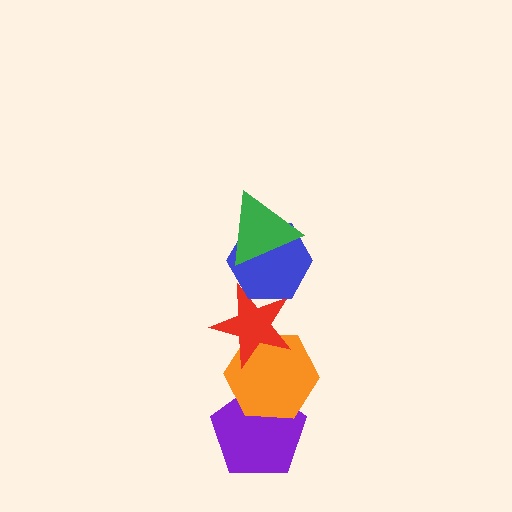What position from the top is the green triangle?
The green triangle is 1st from the top.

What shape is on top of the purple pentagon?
The orange hexagon is on top of the purple pentagon.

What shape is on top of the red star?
The blue hexagon is on top of the red star.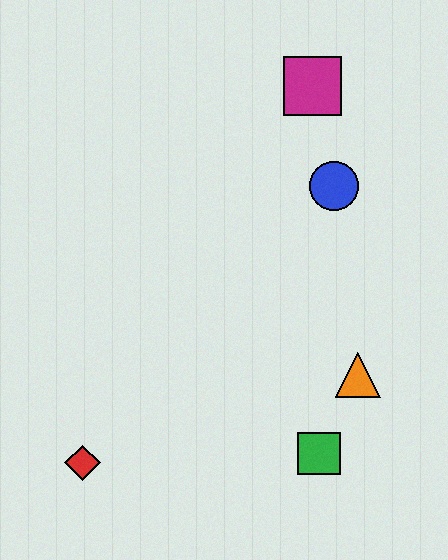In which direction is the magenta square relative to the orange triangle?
The magenta square is above the orange triangle.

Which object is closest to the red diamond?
The green square is closest to the red diamond.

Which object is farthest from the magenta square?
The red diamond is farthest from the magenta square.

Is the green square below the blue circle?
Yes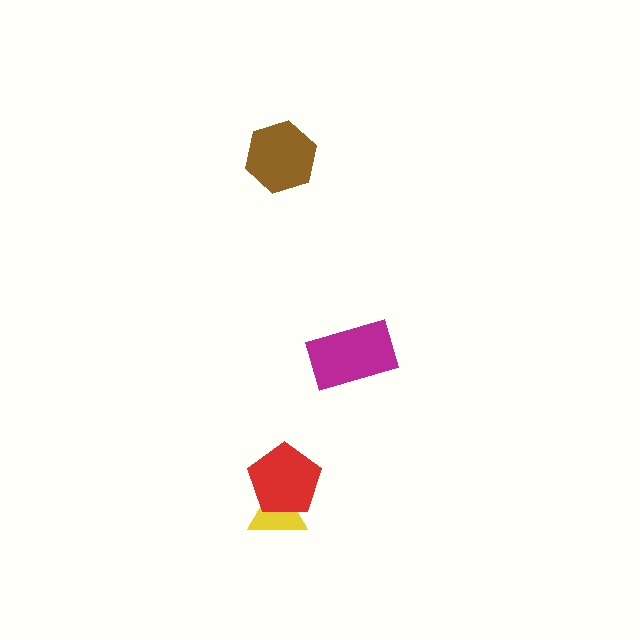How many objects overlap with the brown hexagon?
0 objects overlap with the brown hexagon.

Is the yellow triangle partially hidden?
Yes, it is partially covered by another shape.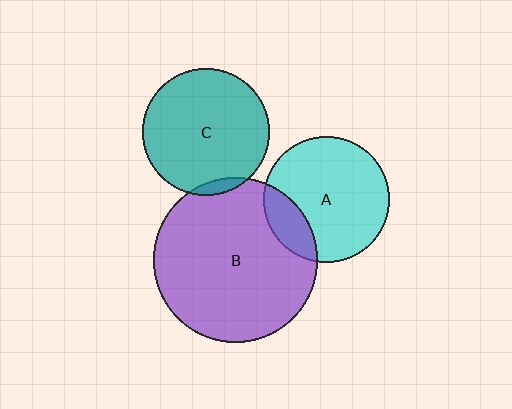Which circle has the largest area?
Circle B (purple).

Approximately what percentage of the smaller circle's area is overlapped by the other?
Approximately 20%.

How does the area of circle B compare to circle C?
Approximately 1.7 times.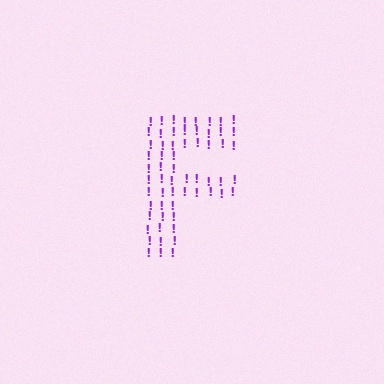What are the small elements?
The small elements are exclamation marks.